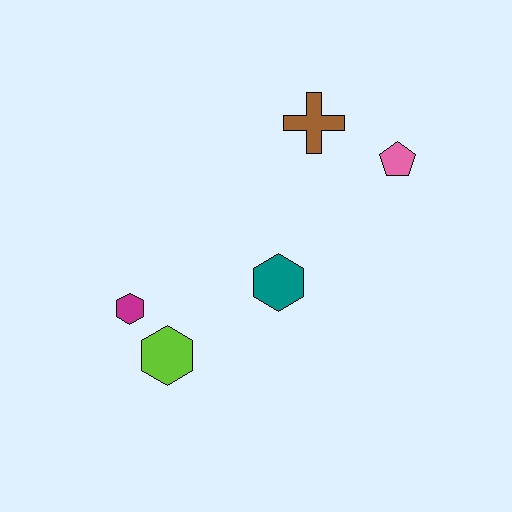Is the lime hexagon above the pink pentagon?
No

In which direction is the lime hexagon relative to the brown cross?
The lime hexagon is below the brown cross.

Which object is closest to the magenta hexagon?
The lime hexagon is closest to the magenta hexagon.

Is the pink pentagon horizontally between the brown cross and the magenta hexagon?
No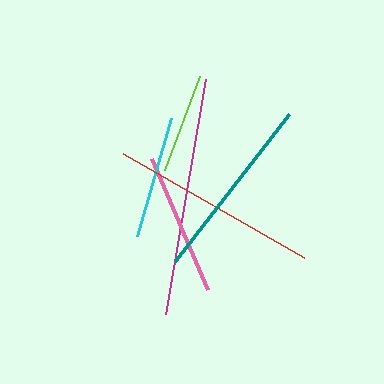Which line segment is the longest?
The magenta line is the longest at approximately 238 pixels.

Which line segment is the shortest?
The lime line is the shortest at approximately 100 pixels.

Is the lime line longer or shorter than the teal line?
The teal line is longer than the lime line.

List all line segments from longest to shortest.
From longest to shortest: magenta, red, teal, pink, cyan, lime.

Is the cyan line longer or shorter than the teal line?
The teal line is longer than the cyan line.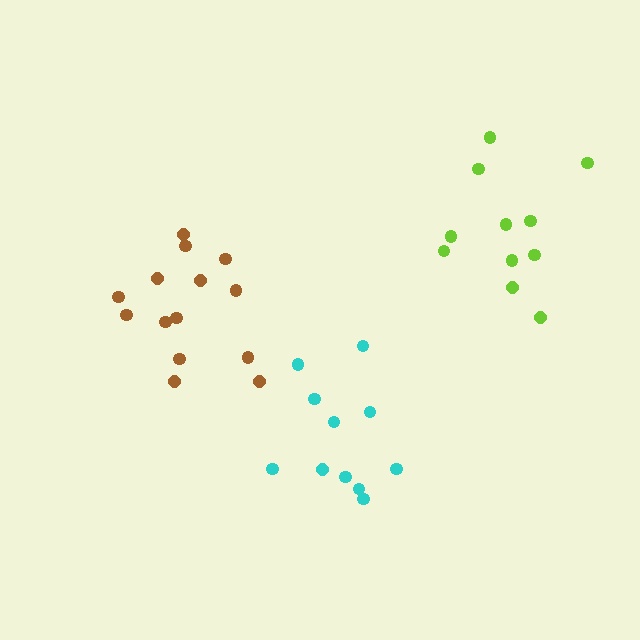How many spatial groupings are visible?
There are 3 spatial groupings.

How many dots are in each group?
Group 1: 11 dots, Group 2: 14 dots, Group 3: 11 dots (36 total).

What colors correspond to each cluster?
The clusters are colored: lime, brown, cyan.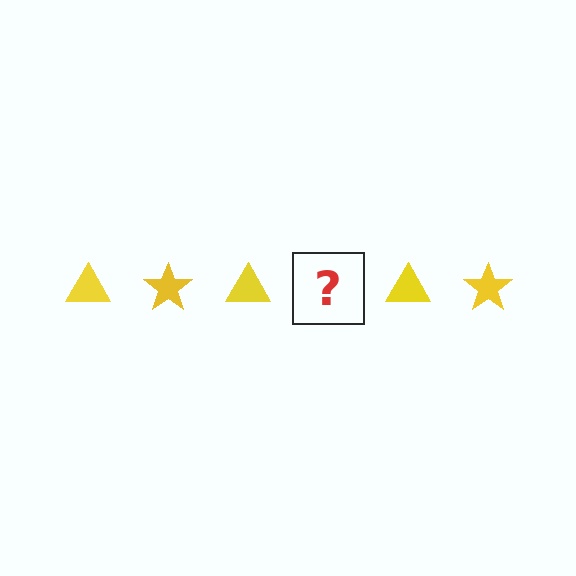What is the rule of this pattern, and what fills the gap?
The rule is that the pattern cycles through triangle, star shapes in yellow. The gap should be filled with a yellow star.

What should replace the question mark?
The question mark should be replaced with a yellow star.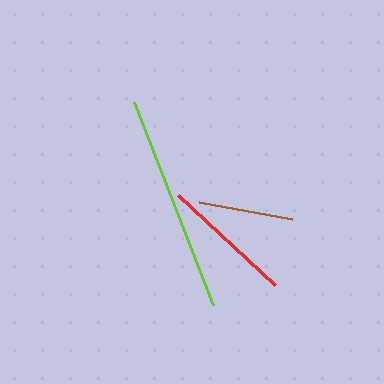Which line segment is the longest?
The lime line is the longest at approximately 217 pixels.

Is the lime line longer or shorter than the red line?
The lime line is longer than the red line.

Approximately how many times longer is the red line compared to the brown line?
The red line is approximately 1.4 times the length of the brown line.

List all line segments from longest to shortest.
From longest to shortest: lime, red, brown.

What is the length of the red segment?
The red segment is approximately 133 pixels long.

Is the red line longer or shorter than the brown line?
The red line is longer than the brown line.